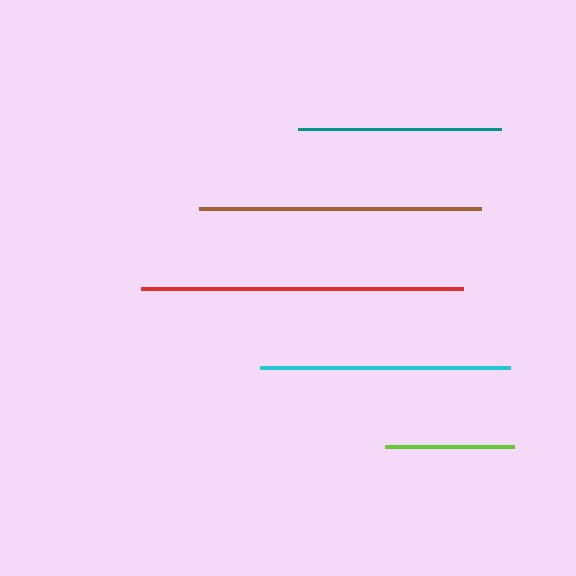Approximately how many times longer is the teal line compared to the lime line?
The teal line is approximately 1.6 times the length of the lime line.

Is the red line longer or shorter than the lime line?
The red line is longer than the lime line.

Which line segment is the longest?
The red line is the longest at approximately 322 pixels.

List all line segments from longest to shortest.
From longest to shortest: red, brown, cyan, teal, lime.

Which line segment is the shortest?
The lime line is the shortest at approximately 129 pixels.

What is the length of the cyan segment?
The cyan segment is approximately 250 pixels long.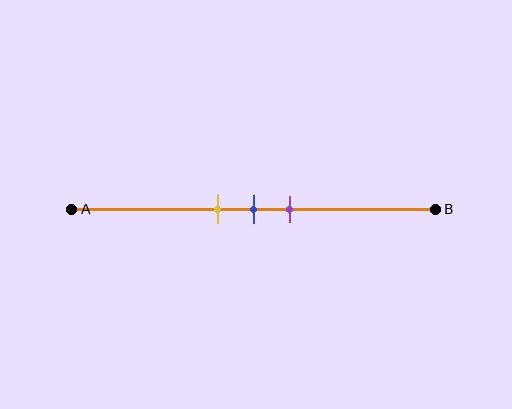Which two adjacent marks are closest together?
The yellow and blue marks are the closest adjacent pair.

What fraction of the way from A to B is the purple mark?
The purple mark is approximately 60% (0.6) of the way from A to B.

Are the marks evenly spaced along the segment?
Yes, the marks are approximately evenly spaced.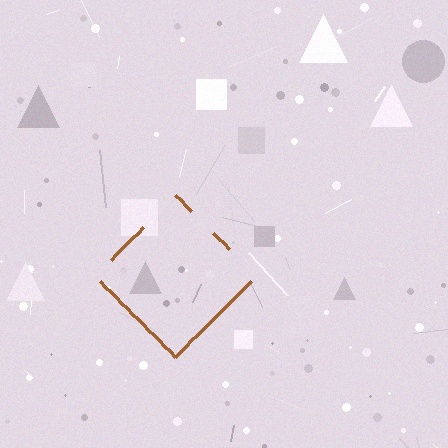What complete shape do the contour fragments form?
The contour fragments form a diamond.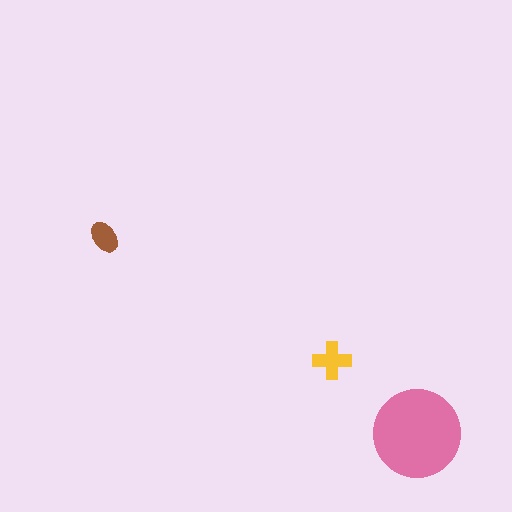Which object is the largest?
The pink circle.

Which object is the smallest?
The brown ellipse.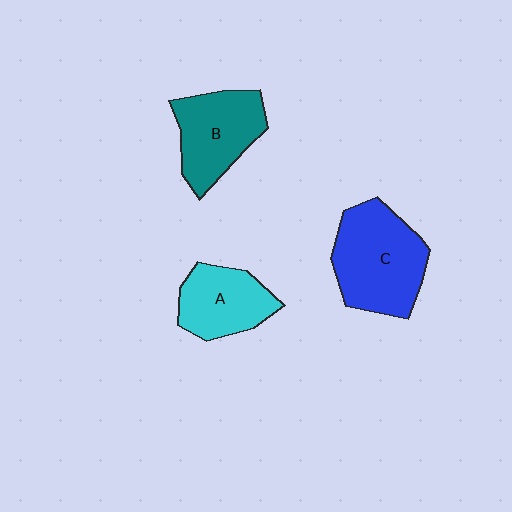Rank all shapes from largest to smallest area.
From largest to smallest: C (blue), B (teal), A (cyan).